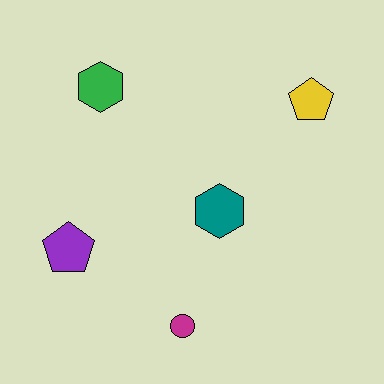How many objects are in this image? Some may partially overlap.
There are 5 objects.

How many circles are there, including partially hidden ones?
There is 1 circle.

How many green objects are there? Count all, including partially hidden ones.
There is 1 green object.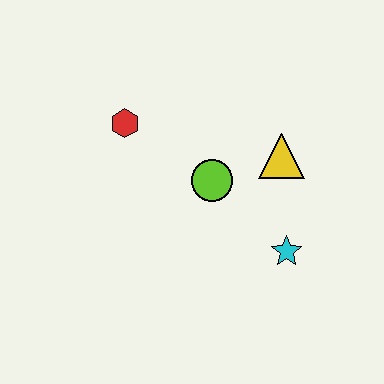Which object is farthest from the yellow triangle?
The red hexagon is farthest from the yellow triangle.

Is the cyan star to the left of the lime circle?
No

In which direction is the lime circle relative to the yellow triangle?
The lime circle is to the left of the yellow triangle.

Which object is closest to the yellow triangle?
The lime circle is closest to the yellow triangle.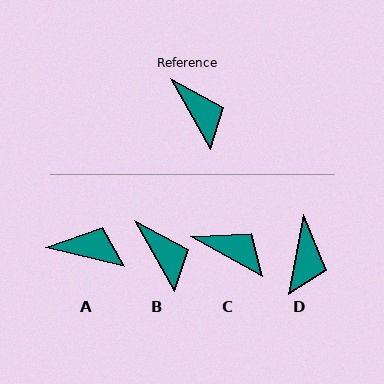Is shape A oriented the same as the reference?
No, it is off by about 48 degrees.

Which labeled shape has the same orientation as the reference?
B.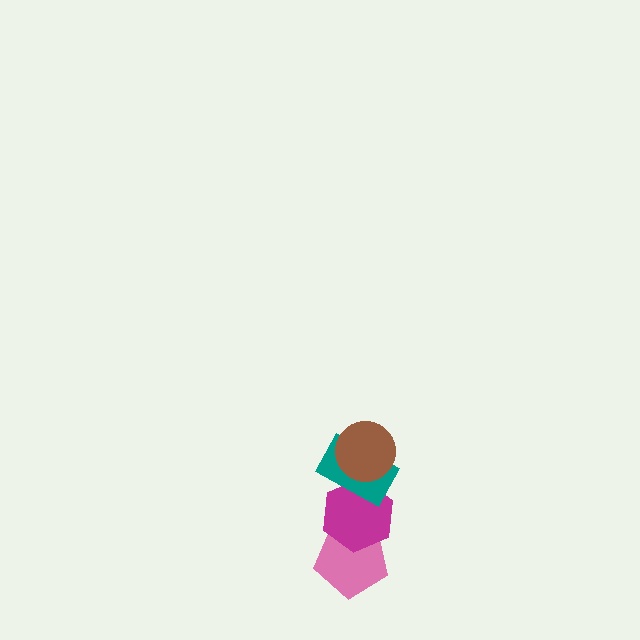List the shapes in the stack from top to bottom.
From top to bottom: the brown circle, the teal rectangle, the magenta hexagon, the pink pentagon.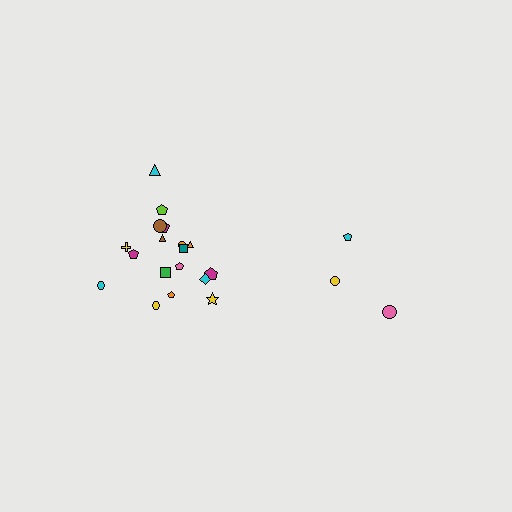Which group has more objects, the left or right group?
The left group.